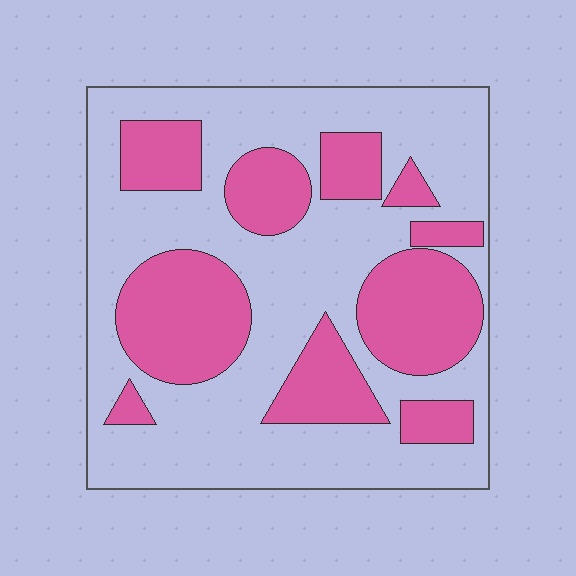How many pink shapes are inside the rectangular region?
10.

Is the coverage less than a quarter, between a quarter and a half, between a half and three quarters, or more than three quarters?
Between a quarter and a half.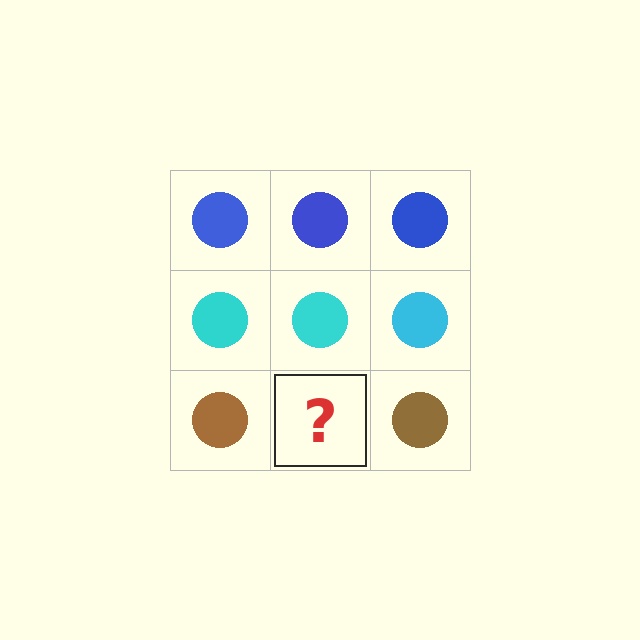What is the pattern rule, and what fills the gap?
The rule is that each row has a consistent color. The gap should be filled with a brown circle.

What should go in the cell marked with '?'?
The missing cell should contain a brown circle.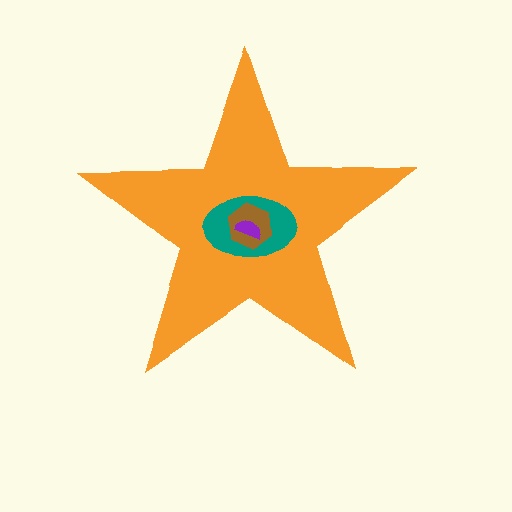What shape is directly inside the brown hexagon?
The purple semicircle.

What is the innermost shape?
The purple semicircle.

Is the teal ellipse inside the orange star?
Yes.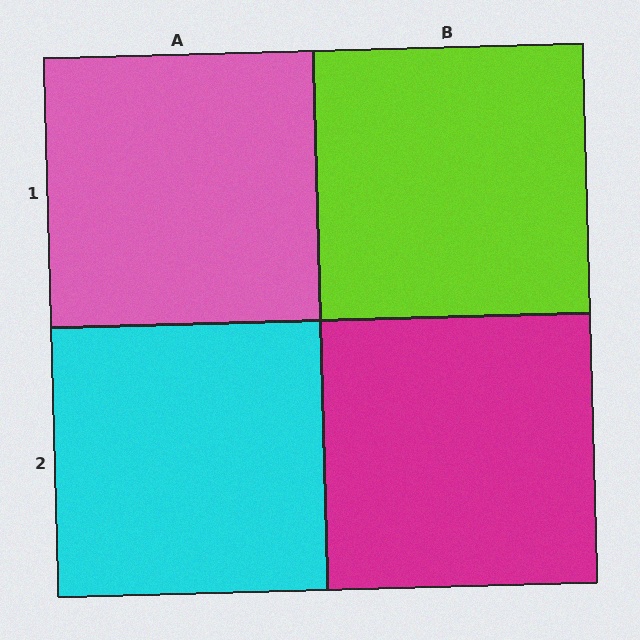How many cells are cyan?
1 cell is cyan.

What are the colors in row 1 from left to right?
Pink, lime.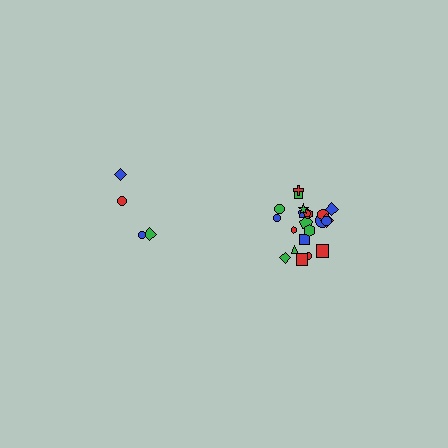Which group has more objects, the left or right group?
The right group.